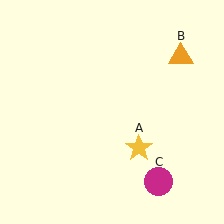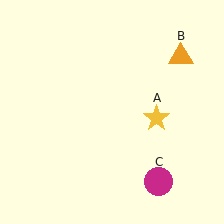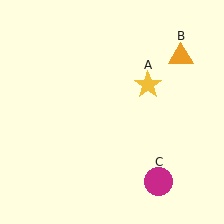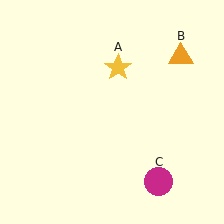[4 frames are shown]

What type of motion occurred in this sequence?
The yellow star (object A) rotated counterclockwise around the center of the scene.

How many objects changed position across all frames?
1 object changed position: yellow star (object A).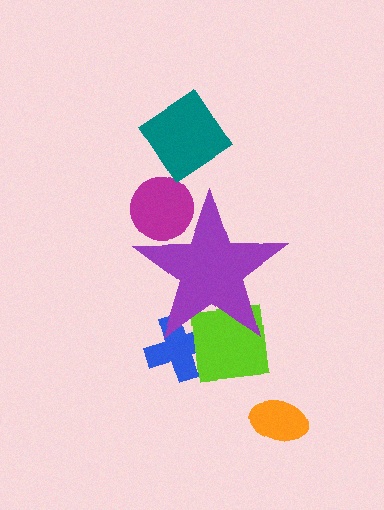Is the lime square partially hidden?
Yes, the lime square is partially hidden behind the purple star.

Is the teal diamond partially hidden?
No, the teal diamond is fully visible.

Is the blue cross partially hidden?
Yes, the blue cross is partially hidden behind the purple star.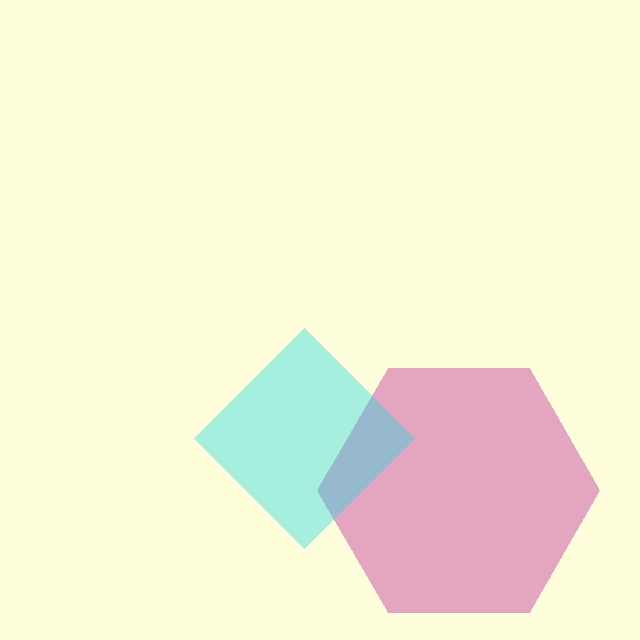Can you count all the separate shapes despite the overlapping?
Yes, there are 2 separate shapes.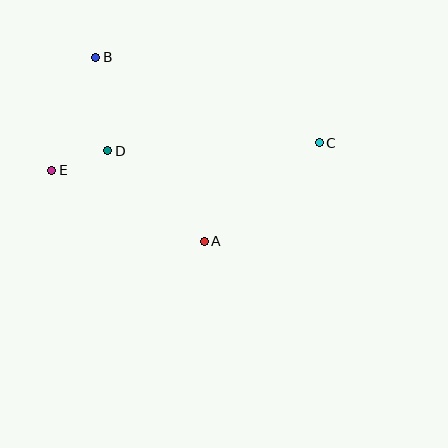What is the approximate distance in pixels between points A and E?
The distance between A and E is approximately 168 pixels.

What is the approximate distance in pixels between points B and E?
The distance between B and E is approximately 121 pixels.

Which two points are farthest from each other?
Points C and E are farthest from each other.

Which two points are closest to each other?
Points D and E are closest to each other.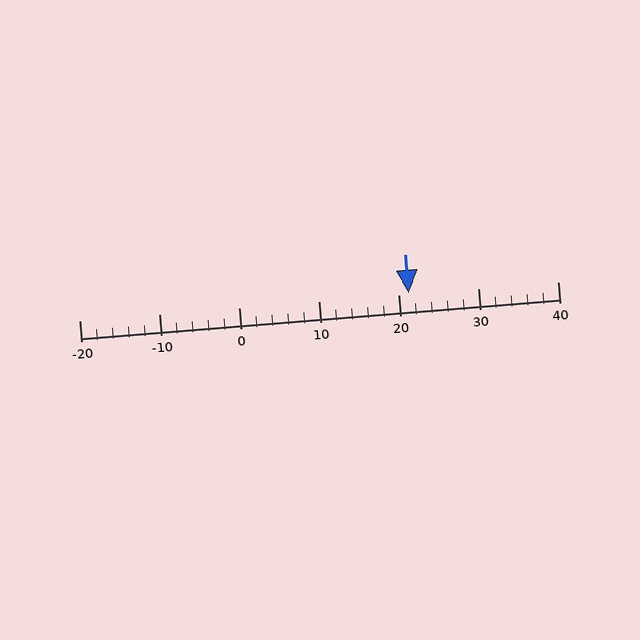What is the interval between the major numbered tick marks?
The major tick marks are spaced 10 units apart.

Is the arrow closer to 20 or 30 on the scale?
The arrow is closer to 20.